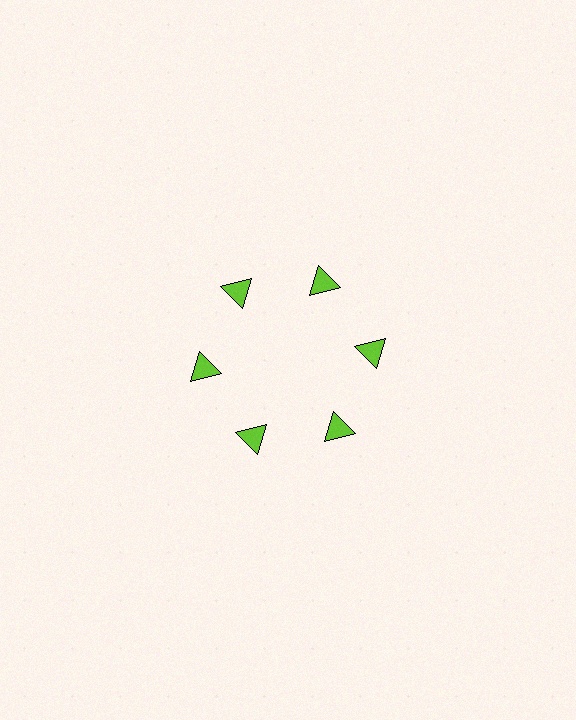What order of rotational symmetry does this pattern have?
This pattern has 6-fold rotational symmetry.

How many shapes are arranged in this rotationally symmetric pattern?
There are 6 shapes, arranged in 6 groups of 1.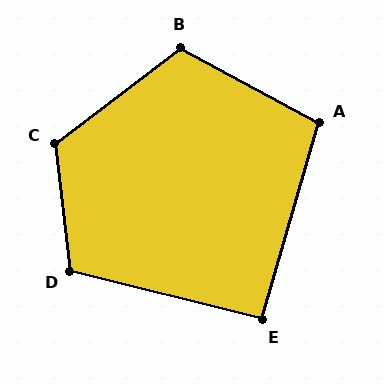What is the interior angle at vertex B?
Approximately 114 degrees (obtuse).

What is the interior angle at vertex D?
Approximately 111 degrees (obtuse).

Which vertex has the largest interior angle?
C, at approximately 121 degrees.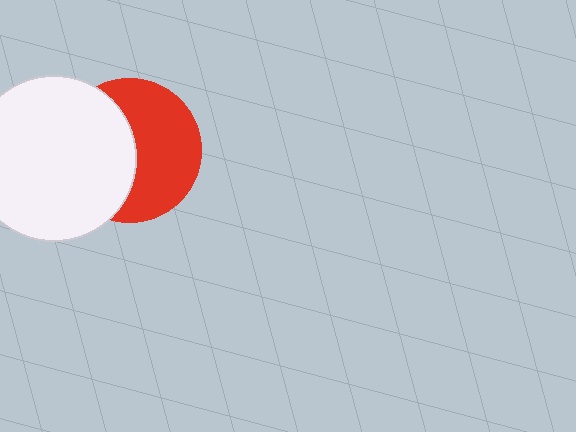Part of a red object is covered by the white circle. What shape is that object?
It is a circle.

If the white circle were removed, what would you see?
You would see the complete red circle.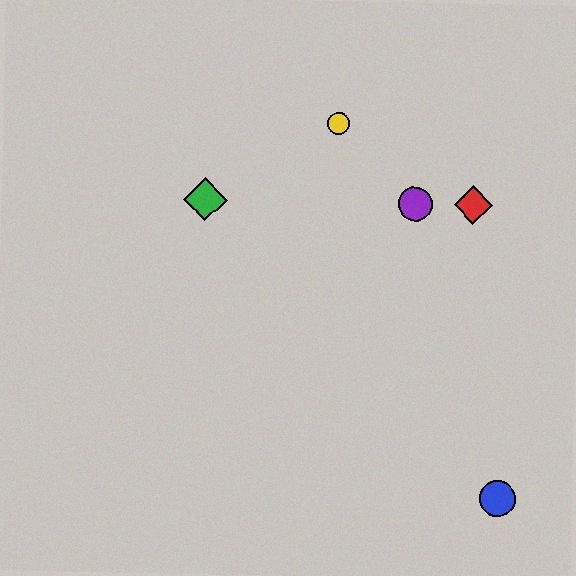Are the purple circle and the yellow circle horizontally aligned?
No, the purple circle is at y≈204 and the yellow circle is at y≈123.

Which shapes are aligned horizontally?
The red diamond, the green diamond, the purple circle are aligned horizontally.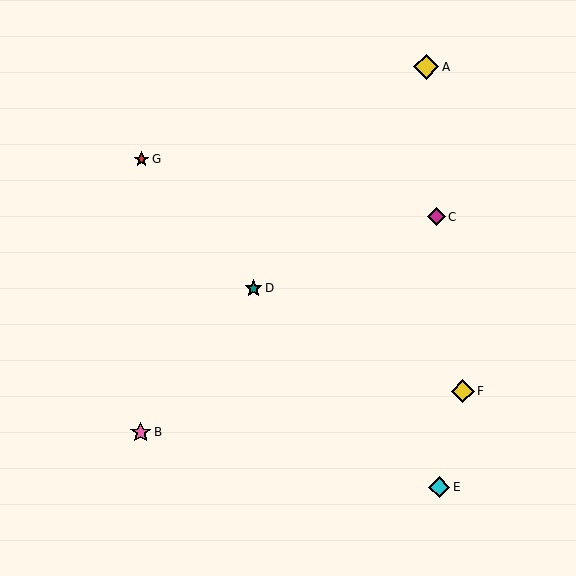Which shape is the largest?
The yellow diamond (labeled A) is the largest.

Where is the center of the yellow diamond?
The center of the yellow diamond is at (426, 67).